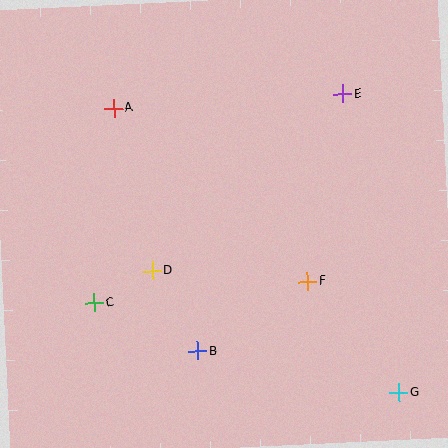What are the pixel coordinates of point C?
Point C is at (94, 303).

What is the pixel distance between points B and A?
The distance between B and A is 257 pixels.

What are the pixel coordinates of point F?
Point F is at (308, 281).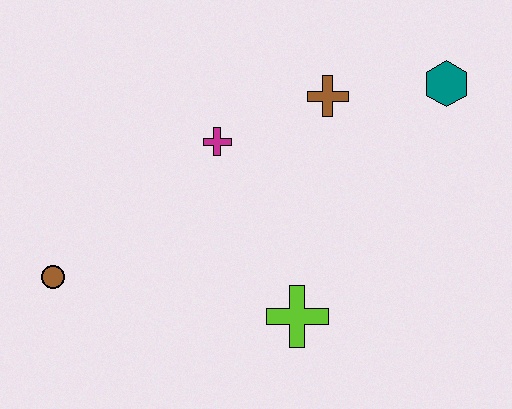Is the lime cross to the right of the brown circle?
Yes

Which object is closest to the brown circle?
The magenta cross is closest to the brown circle.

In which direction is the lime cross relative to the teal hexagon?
The lime cross is below the teal hexagon.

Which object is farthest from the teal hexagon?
The brown circle is farthest from the teal hexagon.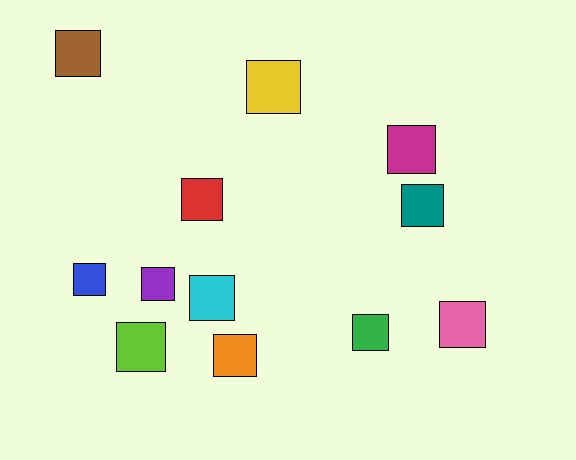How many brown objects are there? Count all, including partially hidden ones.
There is 1 brown object.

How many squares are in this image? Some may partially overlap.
There are 12 squares.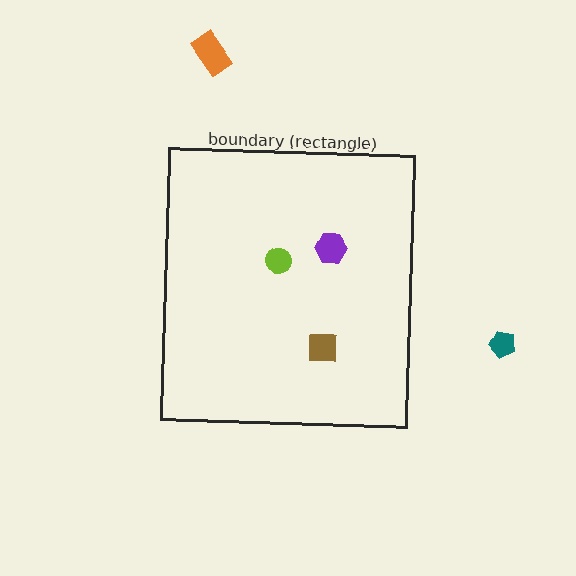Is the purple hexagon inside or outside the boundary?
Inside.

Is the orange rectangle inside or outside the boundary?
Outside.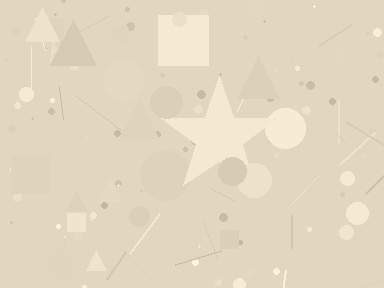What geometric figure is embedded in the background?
A star is embedded in the background.